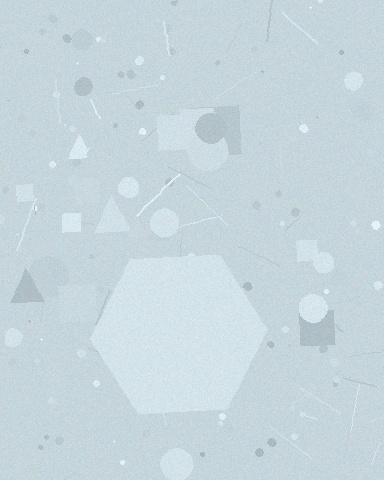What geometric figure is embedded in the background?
A hexagon is embedded in the background.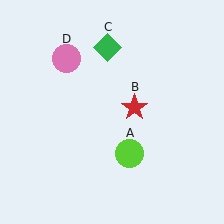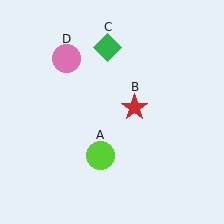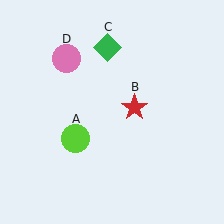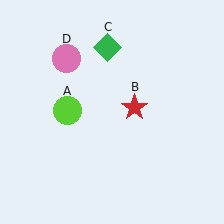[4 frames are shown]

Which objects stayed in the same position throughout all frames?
Red star (object B) and green diamond (object C) and pink circle (object D) remained stationary.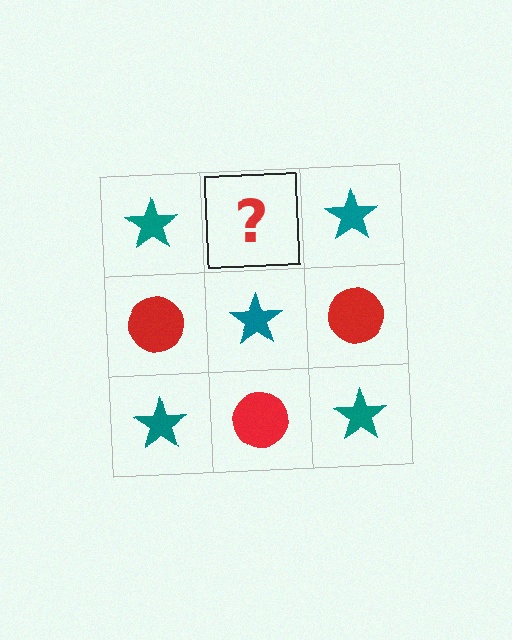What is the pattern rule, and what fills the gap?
The rule is that it alternates teal star and red circle in a checkerboard pattern. The gap should be filled with a red circle.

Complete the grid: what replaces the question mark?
The question mark should be replaced with a red circle.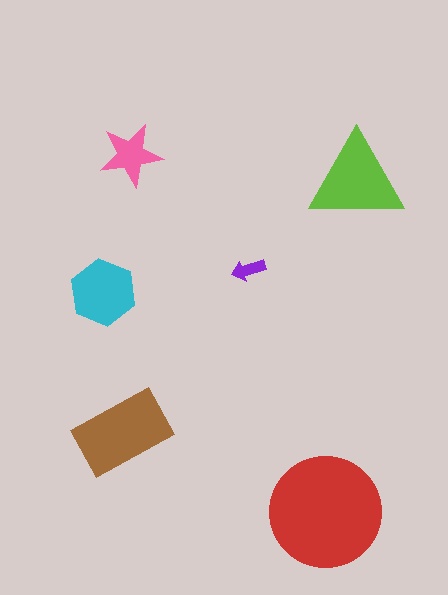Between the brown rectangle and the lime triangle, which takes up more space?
The brown rectangle.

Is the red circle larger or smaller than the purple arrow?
Larger.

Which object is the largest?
The red circle.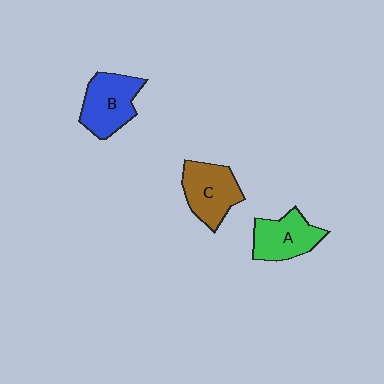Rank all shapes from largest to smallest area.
From largest to smallest: B (blue), C (brown), A (green).